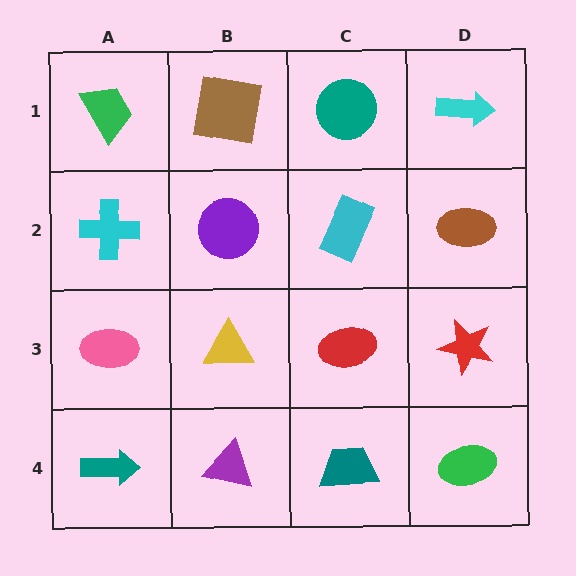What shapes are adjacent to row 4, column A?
A pink ellipse (row 3, column A), a purple triangle (row 4, column B).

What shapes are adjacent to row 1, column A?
A cyan cross (row 2, column A), a brown square (row 1, column B).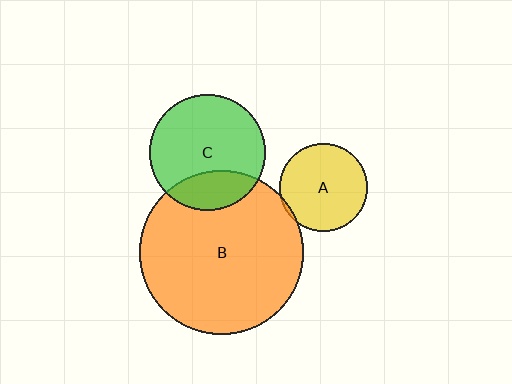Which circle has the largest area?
Circle B (orange).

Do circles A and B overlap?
Yes.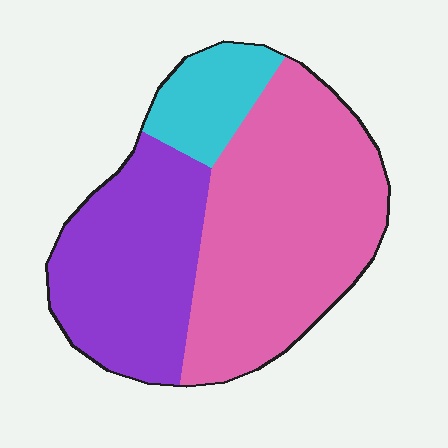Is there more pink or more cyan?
Pink.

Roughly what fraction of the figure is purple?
Purple covers about 35% of the figure.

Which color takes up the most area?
Pink, at roughly 55%.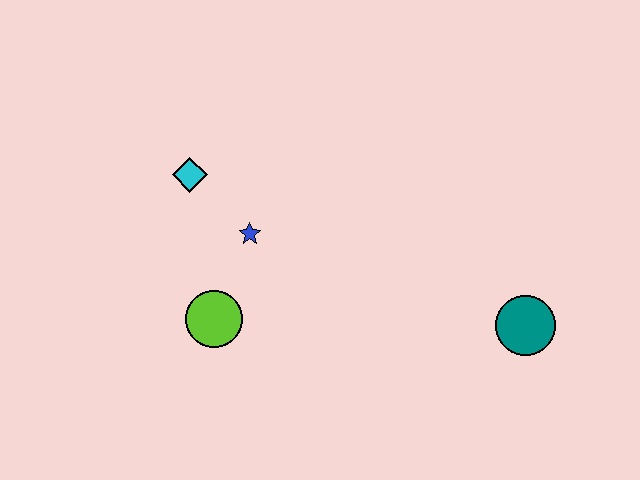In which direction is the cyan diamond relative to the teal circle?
The cyan diamond is to the left of the teal circle.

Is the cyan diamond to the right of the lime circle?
No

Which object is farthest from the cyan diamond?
The teal circle is farthest from the cyan diamond.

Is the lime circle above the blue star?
No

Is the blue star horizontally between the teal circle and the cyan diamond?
Yes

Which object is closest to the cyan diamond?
The blue star is closest to the cyan diamond.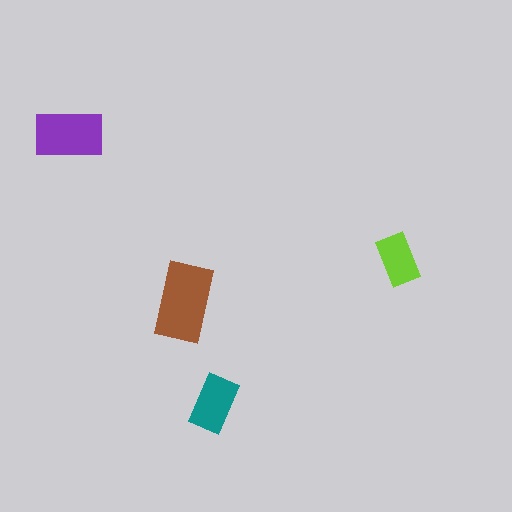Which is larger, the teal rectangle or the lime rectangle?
The teal one.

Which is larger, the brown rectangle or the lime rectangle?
The brown one.